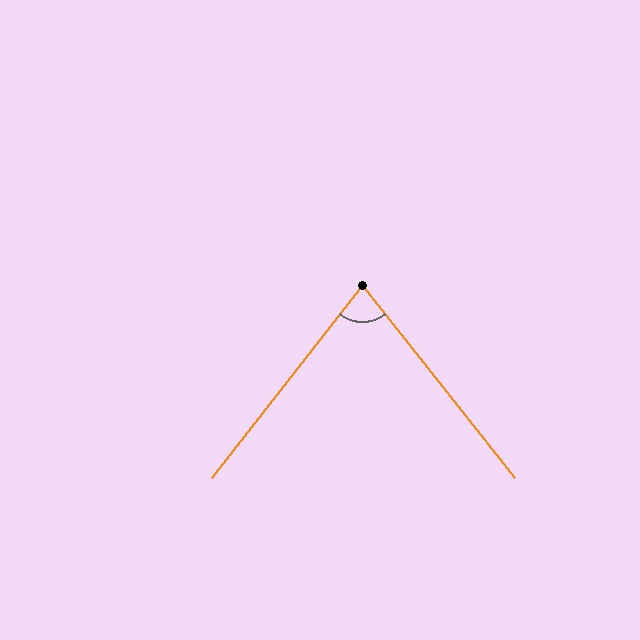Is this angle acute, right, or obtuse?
It is acute.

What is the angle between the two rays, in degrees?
Approximately 76 degrees.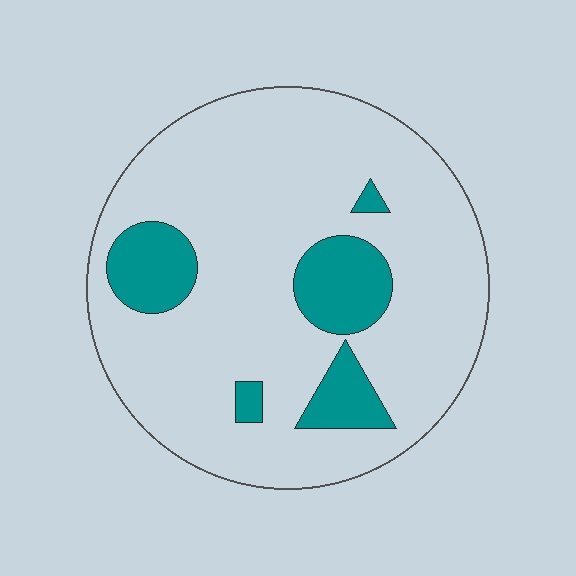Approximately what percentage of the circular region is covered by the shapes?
Approximately 15%.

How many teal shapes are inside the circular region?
5.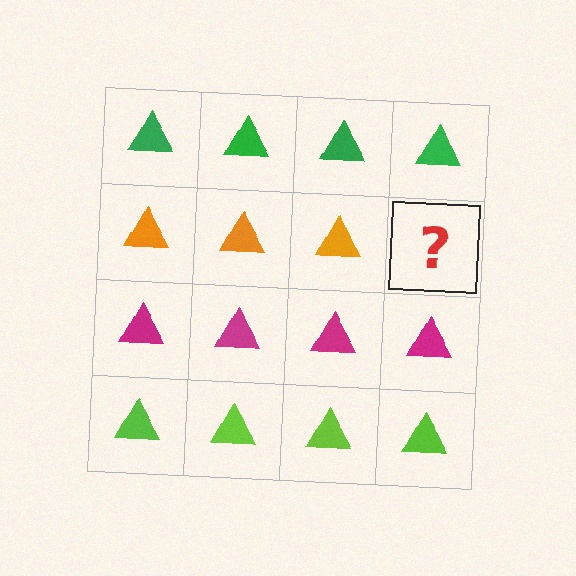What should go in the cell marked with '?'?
The missing cell should contain an orange triangle.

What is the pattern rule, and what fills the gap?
The rule is that each row has a consistent color. The gap should be filled with an orange triangle.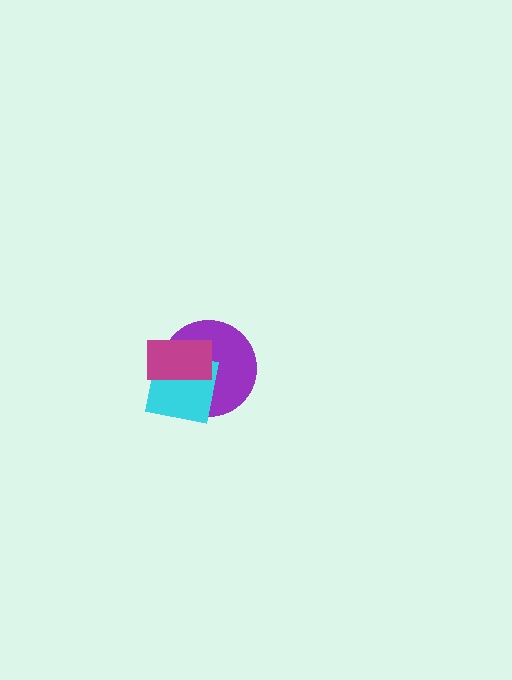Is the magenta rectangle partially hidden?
No, no other shape covers it.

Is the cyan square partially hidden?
Yes, it is partially covered by another shape.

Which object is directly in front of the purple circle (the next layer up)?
The cyan square is directly in front of the purple circle.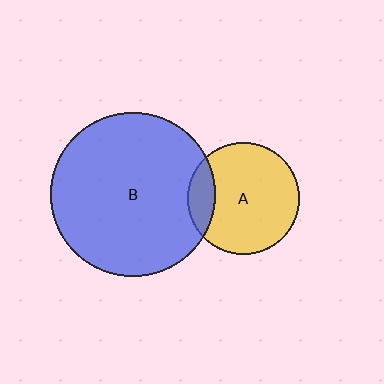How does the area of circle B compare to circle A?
Approximately 2.1 times.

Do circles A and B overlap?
Yes.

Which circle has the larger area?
Circle B (blue).